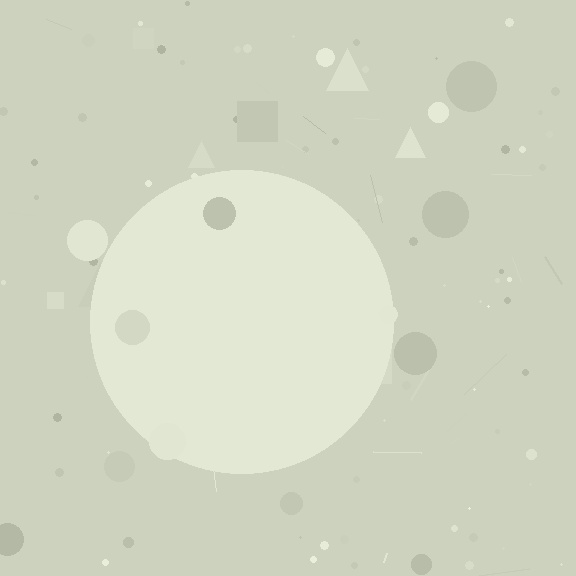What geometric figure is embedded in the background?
A circle is embedded in the background.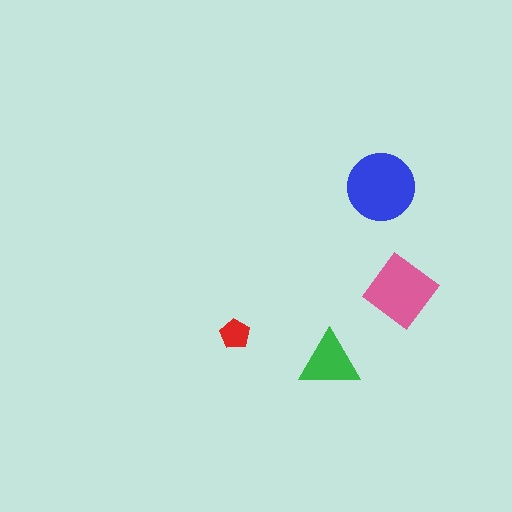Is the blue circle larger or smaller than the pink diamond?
Larger.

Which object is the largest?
The blue circle.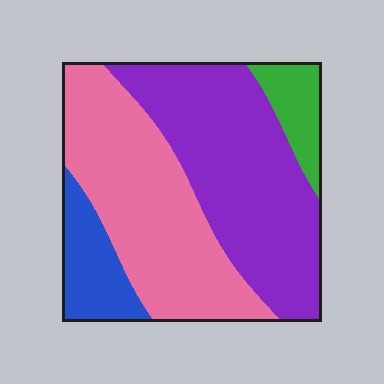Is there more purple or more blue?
Purple.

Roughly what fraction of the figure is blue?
Blue takes up less than a sixth of the figure.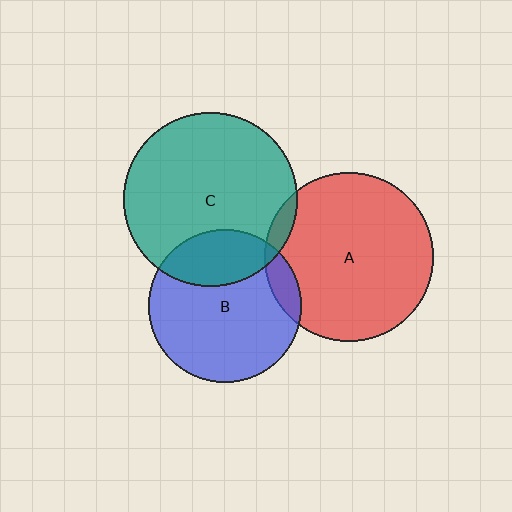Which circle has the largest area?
Circle C (teal).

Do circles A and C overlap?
Yes.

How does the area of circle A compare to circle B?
Approximately 1.2 times.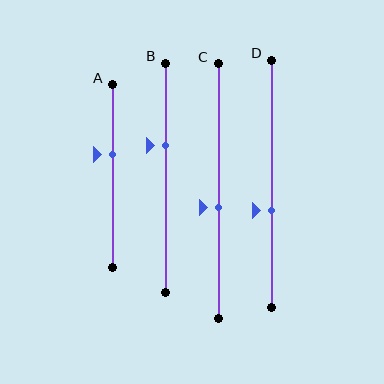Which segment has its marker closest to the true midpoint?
Segment C has its marker closest to the true midpoint.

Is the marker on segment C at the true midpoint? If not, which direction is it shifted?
No, the marker on segment C is shifted downward by about 7% of the segment length.